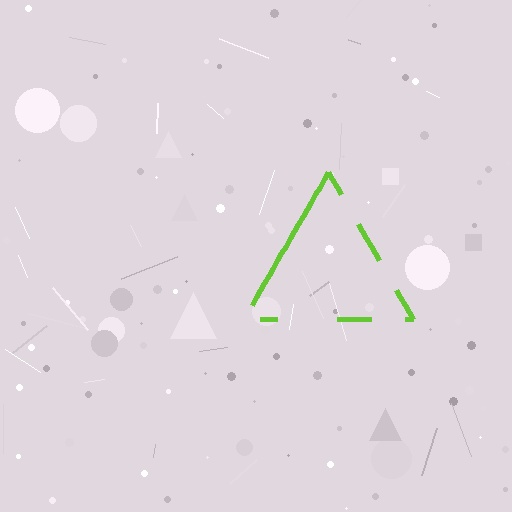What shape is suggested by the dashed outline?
The dashed outline suggests a triangle.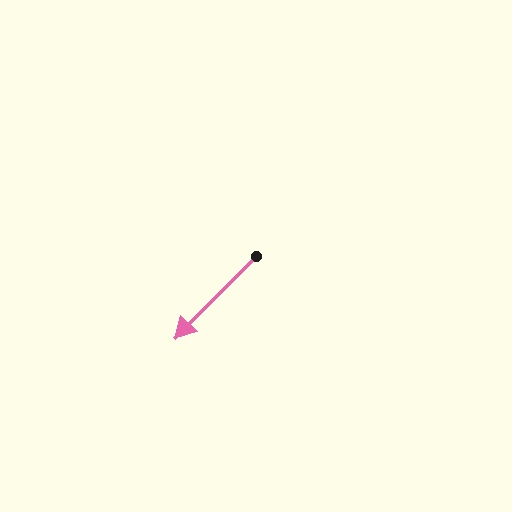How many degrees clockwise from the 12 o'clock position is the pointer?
Approximately 225 degrees.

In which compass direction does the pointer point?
Southwest.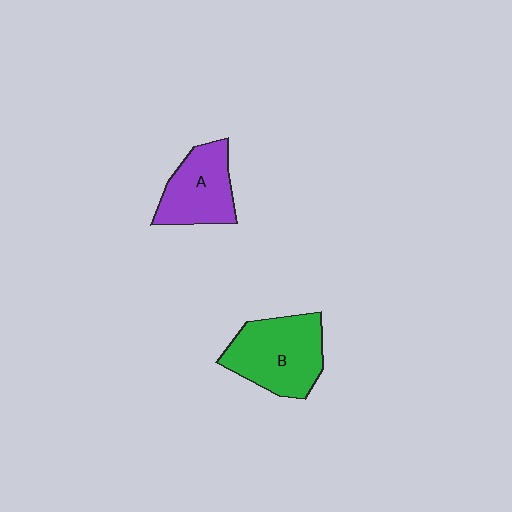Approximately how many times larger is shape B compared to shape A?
Approximately 1.3 times.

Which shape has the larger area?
Shape B (green).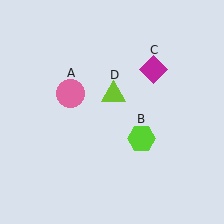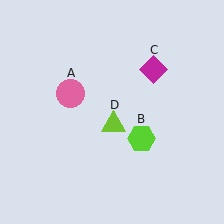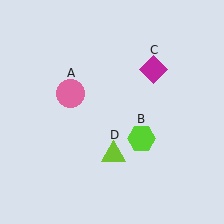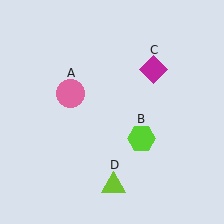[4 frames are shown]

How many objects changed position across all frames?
1 object changed position: lime triangle (object D).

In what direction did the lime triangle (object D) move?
The lime triangle (object D) moved down.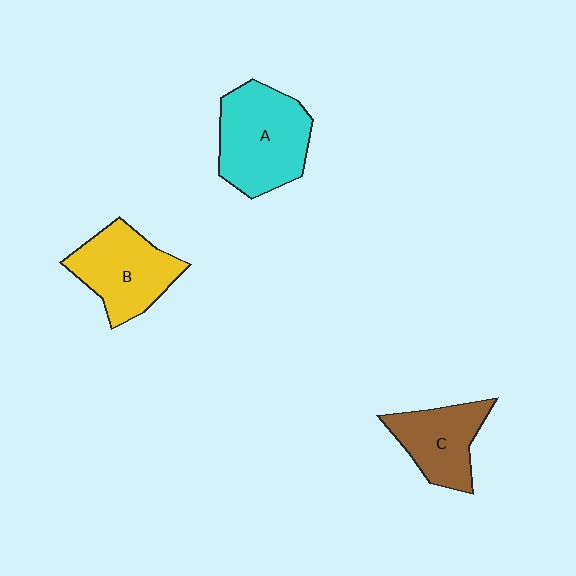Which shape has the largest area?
Shape A (cyan).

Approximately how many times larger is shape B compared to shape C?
Approximately 1.2 times.